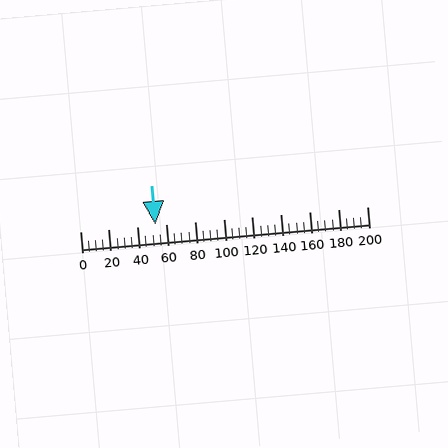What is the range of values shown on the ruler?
The ruler shows values from 0 to 200.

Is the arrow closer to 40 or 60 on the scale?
The arrow is closer to 60.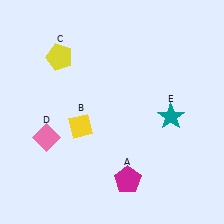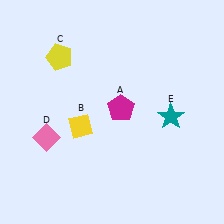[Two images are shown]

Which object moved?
The magenta pentagon (A) moved up.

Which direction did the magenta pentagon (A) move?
The magenta pentagon (A) moved up.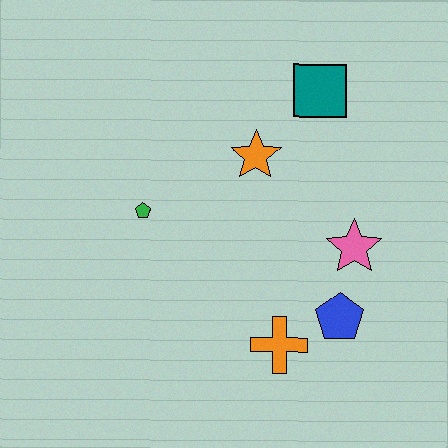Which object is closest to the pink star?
The blue pentagon is closest to the pink star.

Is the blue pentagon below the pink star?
Yes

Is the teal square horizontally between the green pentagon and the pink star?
Yes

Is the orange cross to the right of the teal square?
No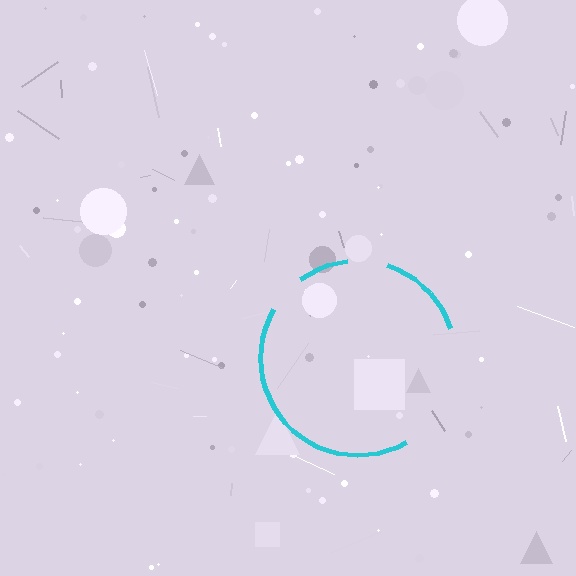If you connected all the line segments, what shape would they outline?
They would outline a circle.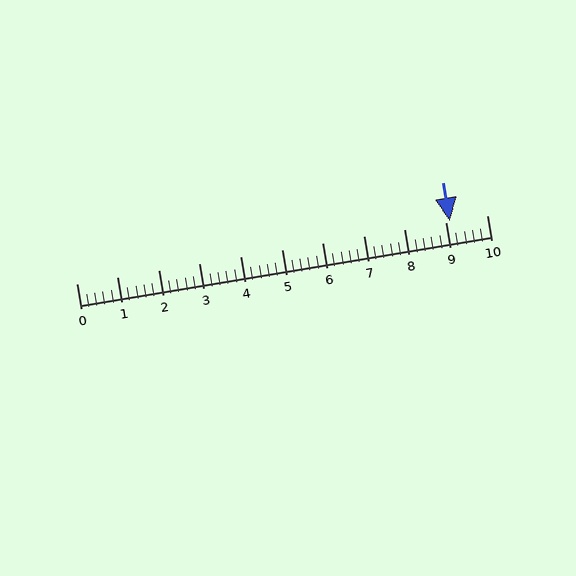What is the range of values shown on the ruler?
The ruler shows values from 0 to 10.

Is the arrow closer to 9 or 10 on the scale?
The arrow is closer to 9.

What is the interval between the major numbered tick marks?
The major tick marks are spaced 1 units apart.